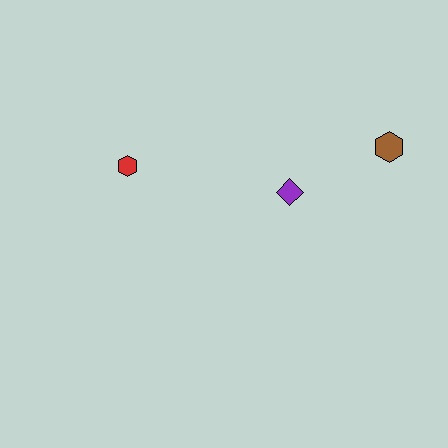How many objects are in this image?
There are 3 objects.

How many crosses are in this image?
There are no crosses.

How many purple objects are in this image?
There is 1 purple object.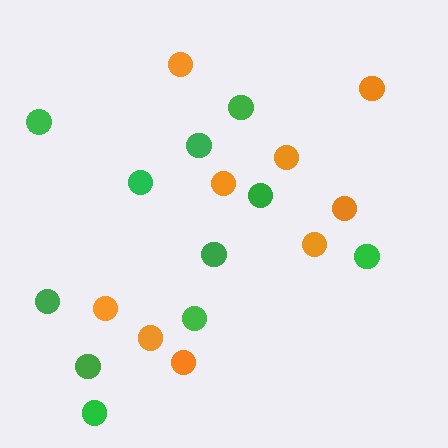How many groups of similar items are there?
There are 2 groups: one group of orange circles (9) and one group of green circles (11).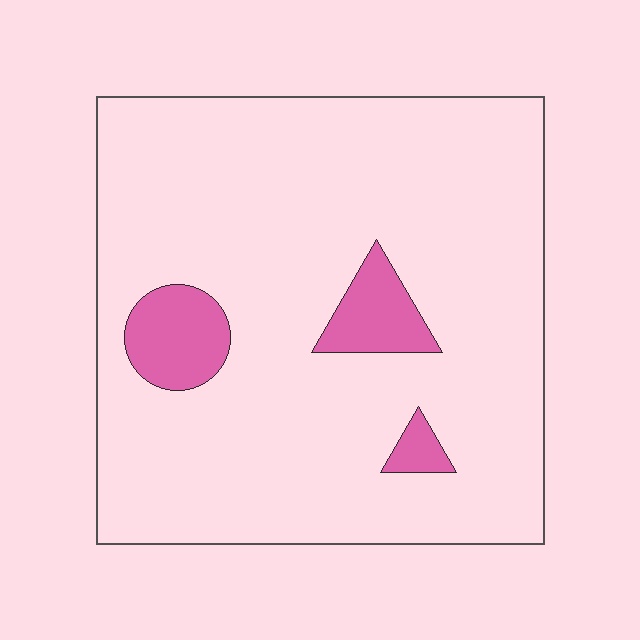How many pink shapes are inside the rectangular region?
3.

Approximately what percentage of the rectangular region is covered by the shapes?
Approximately 10%.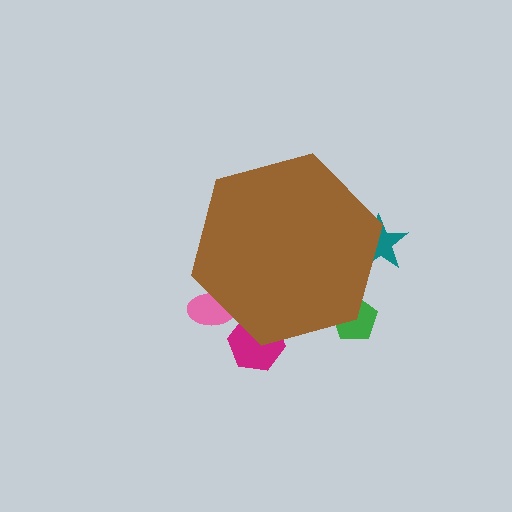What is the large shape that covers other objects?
A brown hexagon.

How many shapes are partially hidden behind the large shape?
4 shapes are partially hidden.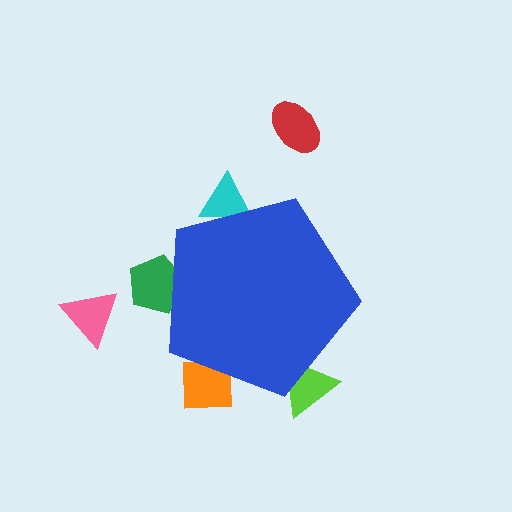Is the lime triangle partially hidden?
Yes, the lime triangle is partially hidden behind the blue pentagon.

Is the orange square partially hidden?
Yes, the orange square is partially hidden behind the blue pentagon.